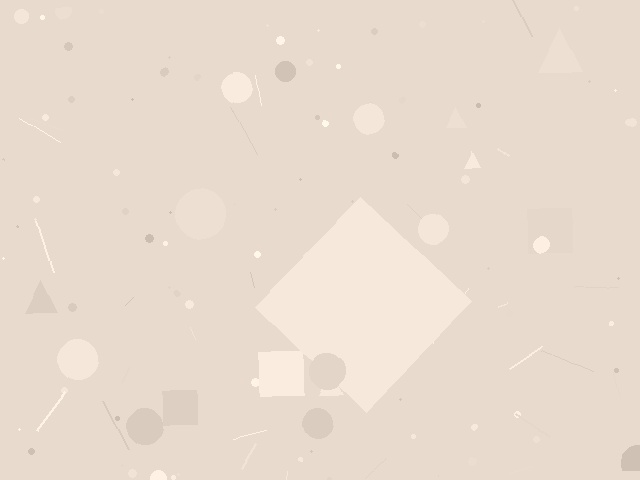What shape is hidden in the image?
A diamond is hidden in the image.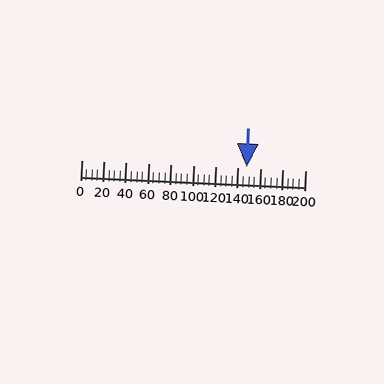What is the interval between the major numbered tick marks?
The major tick marks are spaced 20 units apart.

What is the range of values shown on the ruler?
The ruler shows values from 0 to 200.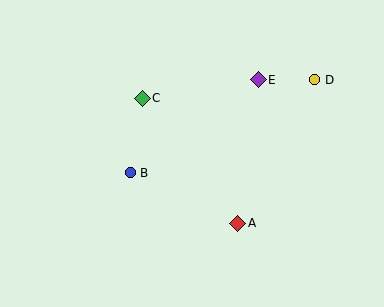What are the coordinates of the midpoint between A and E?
The midpoint between A and E is at (248, 152).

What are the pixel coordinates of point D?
Point D is at (315, 80).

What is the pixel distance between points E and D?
The distance between E and D is 57 pixels.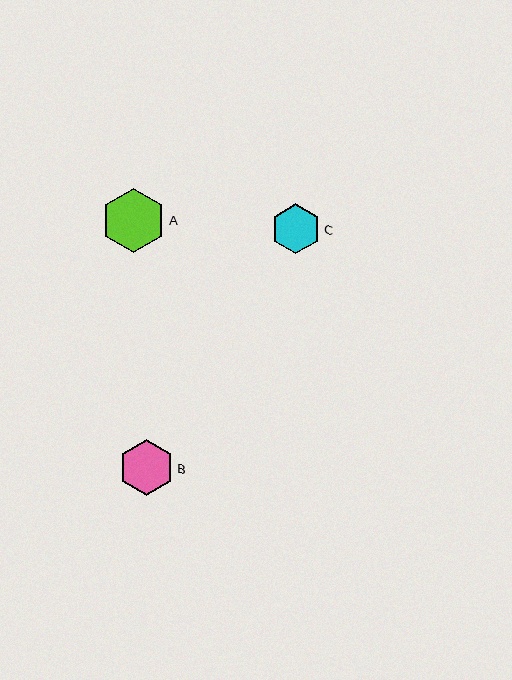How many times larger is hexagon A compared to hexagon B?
Hexagon A is approximately 1.2 times the size of hexagon B.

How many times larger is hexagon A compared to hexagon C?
Hexagon A is approximately 1.3 times the size of hexagon C.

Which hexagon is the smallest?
Hexagon C is the smallest with a size of approximately 50 pixels.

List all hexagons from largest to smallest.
From largest to smallest: A, B, C.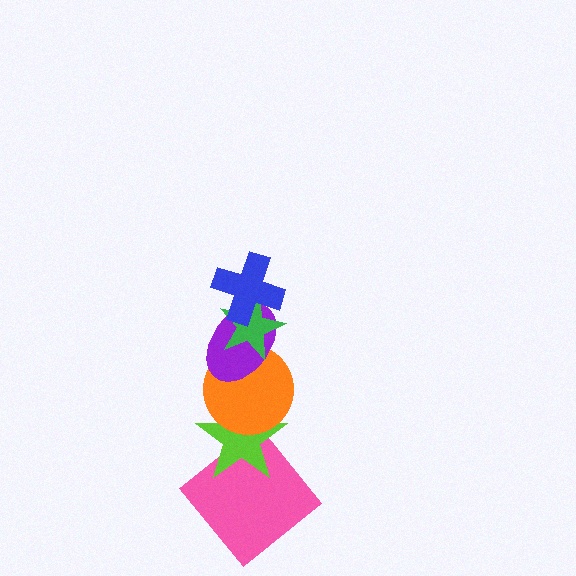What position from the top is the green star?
The green star is 2nd from the top.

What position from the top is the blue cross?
The blue cross is 1st from the top.